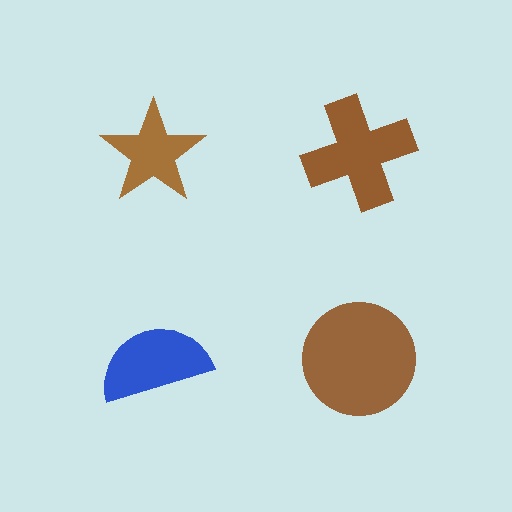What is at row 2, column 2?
A brown circle.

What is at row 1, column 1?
A brown star.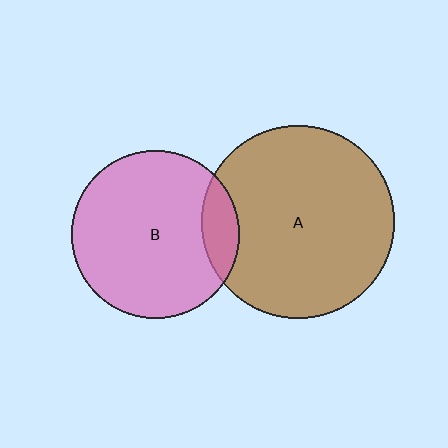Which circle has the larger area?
Circle A (brown).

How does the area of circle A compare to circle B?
Approximately 1.3 times.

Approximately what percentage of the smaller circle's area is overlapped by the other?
Approximately 10%.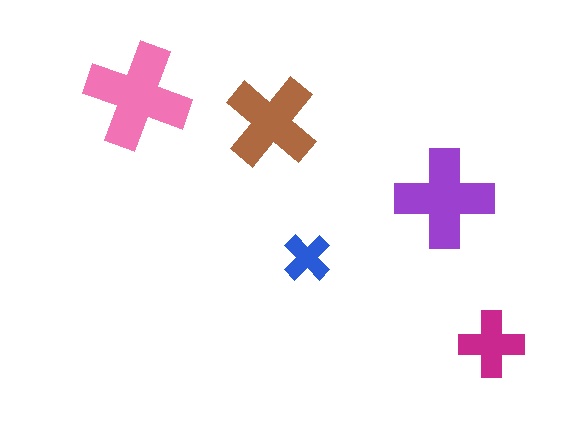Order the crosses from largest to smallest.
the pink one, the purple one, the brown one, the magenta one, the blue one.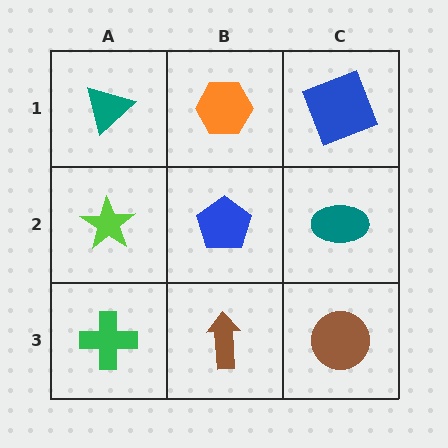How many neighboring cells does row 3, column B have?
3.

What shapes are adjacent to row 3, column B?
A blue pentagon (row 2, column B), a green cross (row 3, column A), a brown circle (row 3, column C).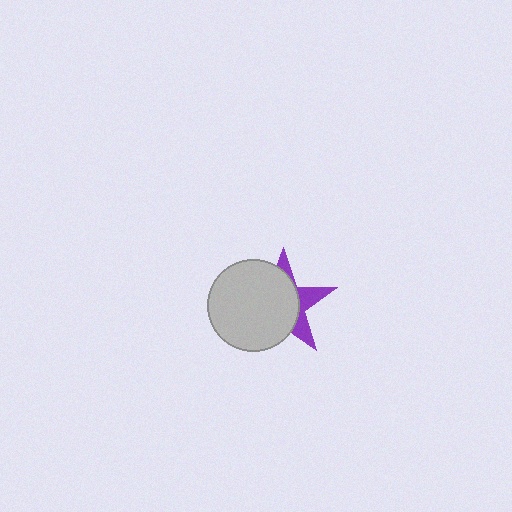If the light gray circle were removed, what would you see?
You would see the complete purple star.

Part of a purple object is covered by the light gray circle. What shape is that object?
It is a star.